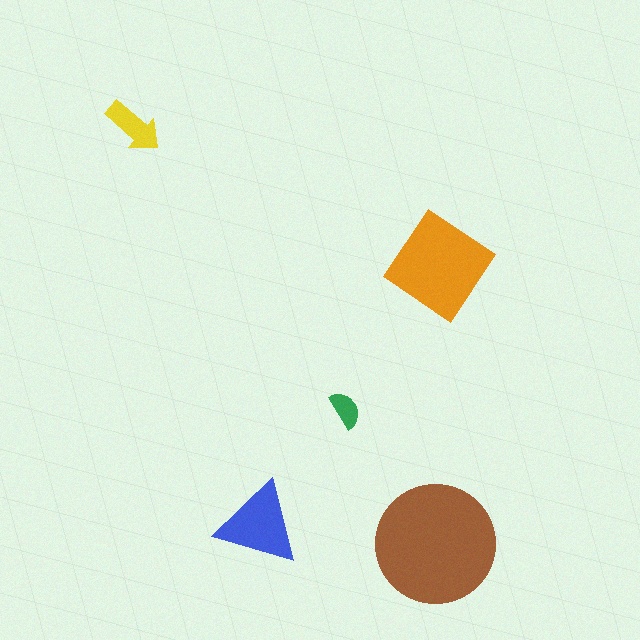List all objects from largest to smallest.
The brown circle, the orange diamond, the blue triangle, the yellow arrow, the green semicircle.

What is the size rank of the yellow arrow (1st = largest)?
4th.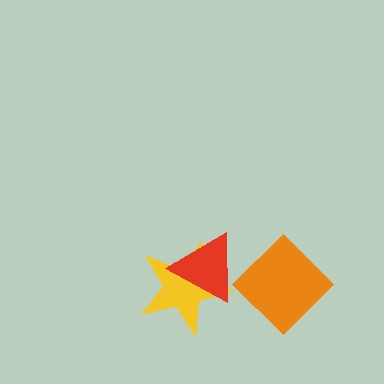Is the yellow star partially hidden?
Yes, it is partially covered by another shape.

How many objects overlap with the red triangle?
1 object overlaps with the red triangle.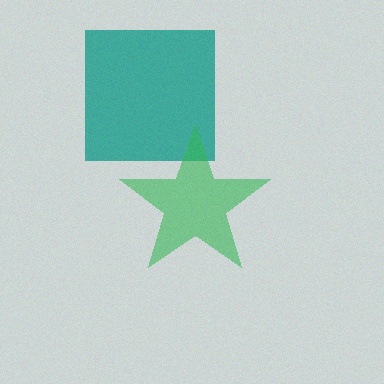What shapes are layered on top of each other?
The layered shapes are: a teal square, a green star.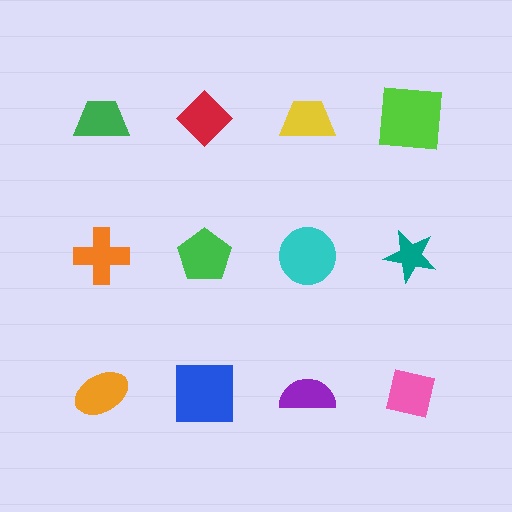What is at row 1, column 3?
A yellow trapezoid.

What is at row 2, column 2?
A green pentagon.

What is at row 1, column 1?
A green trapezoid.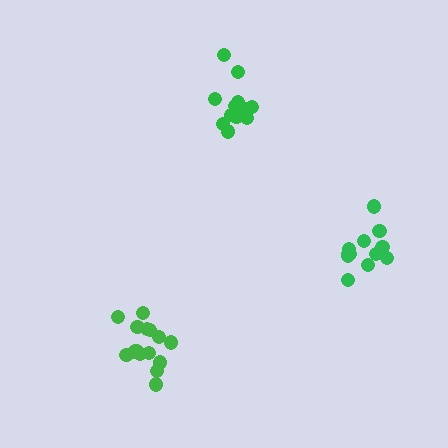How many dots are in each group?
Group 1: 12 dots, Group 2: 13 dots, Group 3: 15 dots (40 total).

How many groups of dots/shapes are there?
There are 3 groups.